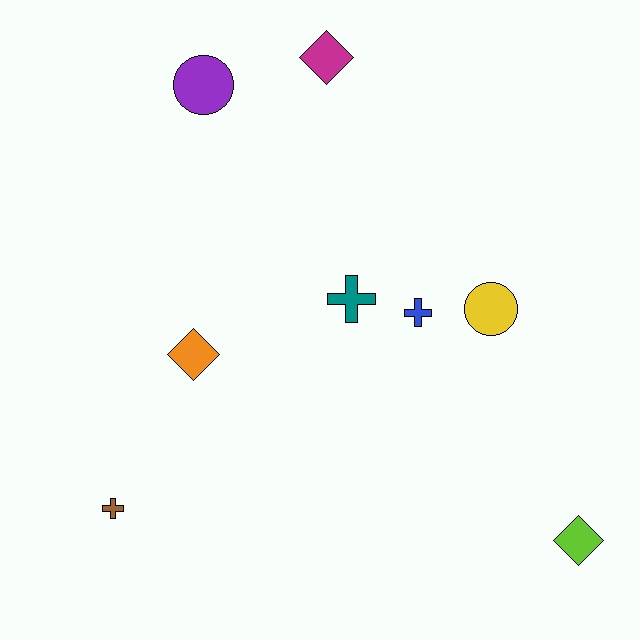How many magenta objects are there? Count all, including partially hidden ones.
There is 1 magenta object.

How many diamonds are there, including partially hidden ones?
There are 3 diamonds.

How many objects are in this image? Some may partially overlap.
There are 8 objects.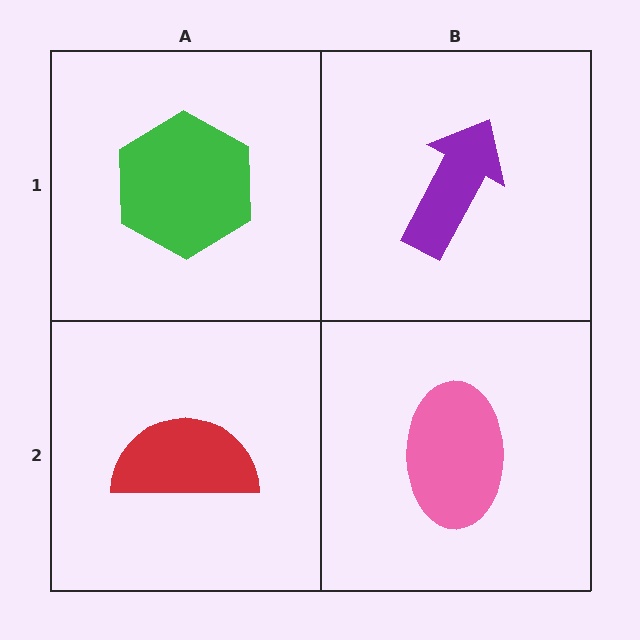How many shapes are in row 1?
2 shapes.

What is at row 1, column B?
A purple arrow.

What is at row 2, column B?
A pink ellipse.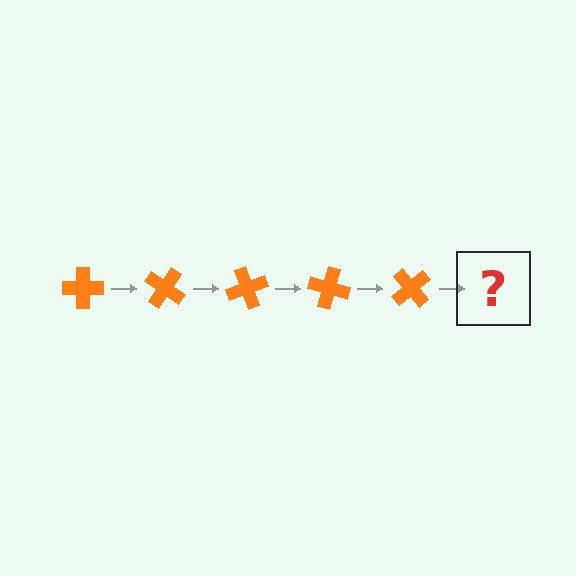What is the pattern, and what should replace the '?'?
The pattern is that the cross rotates 35 degrees each step. The '?' should be an orange cross rotated 175 degrees.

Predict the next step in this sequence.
The next step is an orange cross rotated 175 degrees.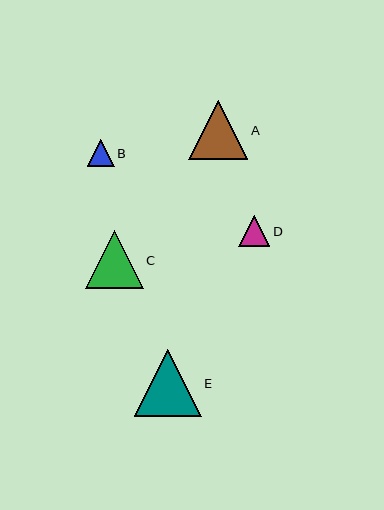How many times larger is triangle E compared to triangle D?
Triangle E is approximately 2.1 times the size of triangle D.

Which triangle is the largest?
Triangle E is the largest with a size of approximately 66 pixels.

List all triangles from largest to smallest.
From largest to smallest: E, A, C, D, B.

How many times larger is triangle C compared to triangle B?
Triangle C is approximately 2.1 times the size of triangle B.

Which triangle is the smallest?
Triangle B is the smallest with a size of approximately 27 pixels.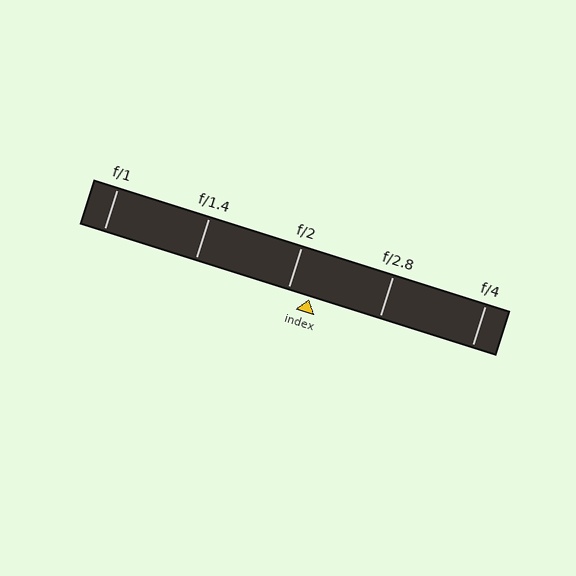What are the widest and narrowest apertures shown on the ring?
The widest aperture shown is f/1 and the narrowest is f/4.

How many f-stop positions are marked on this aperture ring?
There are 5 f-stop positions marked.